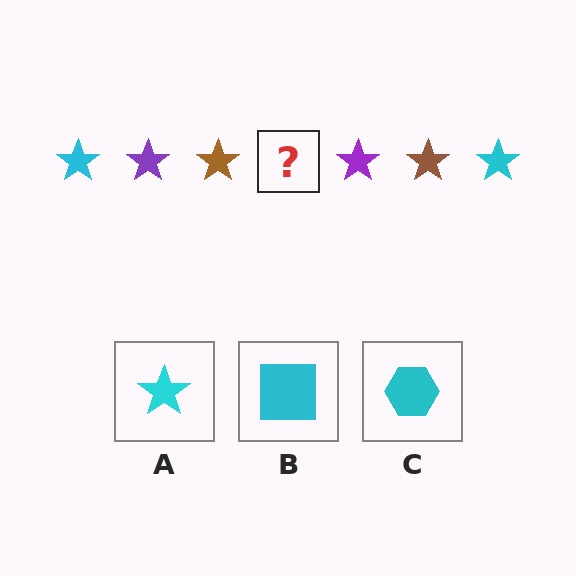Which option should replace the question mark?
Option A.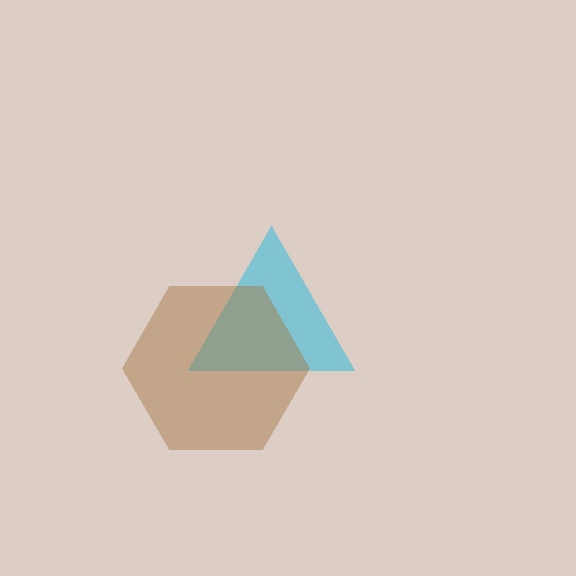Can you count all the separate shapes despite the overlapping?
Yes, there are 2 separate shapes.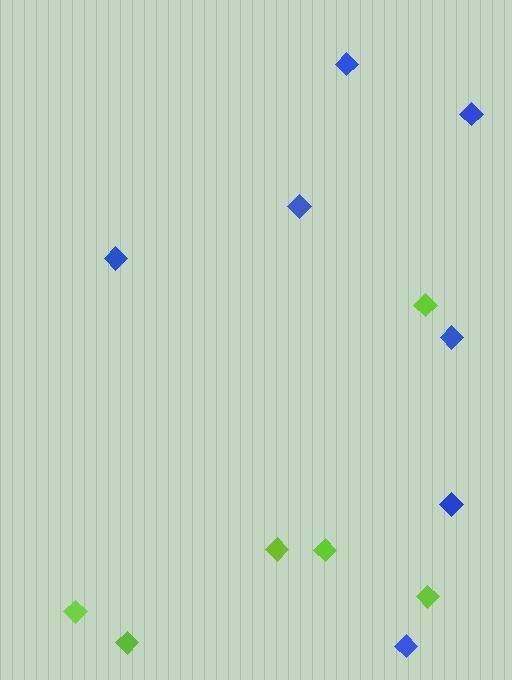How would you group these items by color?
There are 2 groups: one group of lime diamonds (6) and one group of blue diamonds (7).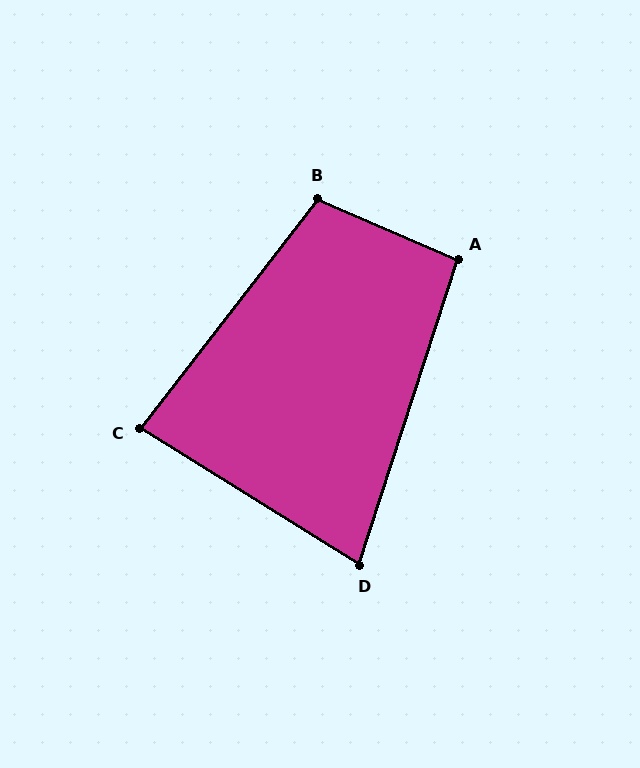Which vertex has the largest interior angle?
B, at approximately 104 degrees.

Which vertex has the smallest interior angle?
D, at approximately 76 degrees.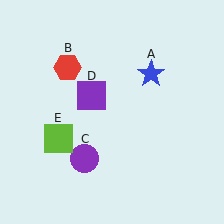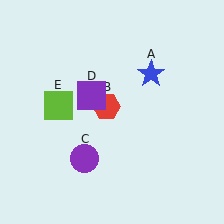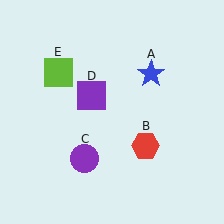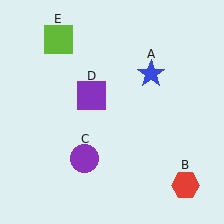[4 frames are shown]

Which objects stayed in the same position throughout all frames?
Blue star (object A) and purple circle (object C) and purple square (object D) remained stationary.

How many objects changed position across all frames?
2 objects changed position: red hexagon (object B), lime square (object E).